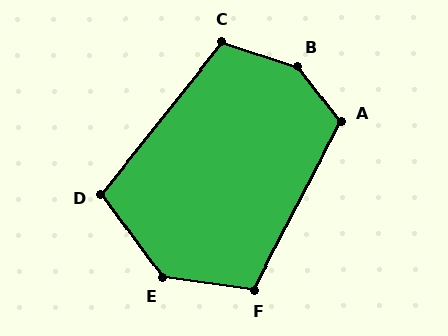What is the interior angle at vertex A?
Approximately 115 degrees (obtuse).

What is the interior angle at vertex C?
Approximately 111 degrees (obtuse).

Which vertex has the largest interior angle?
B, at approximately 145 degrees.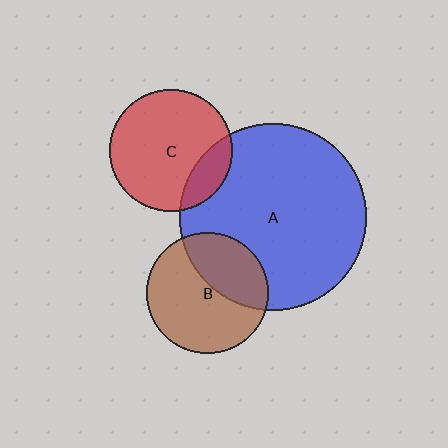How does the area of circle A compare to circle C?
Approximately 2.3 times.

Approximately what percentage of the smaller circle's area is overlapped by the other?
Approximately 35%.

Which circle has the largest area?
Circle A (blue).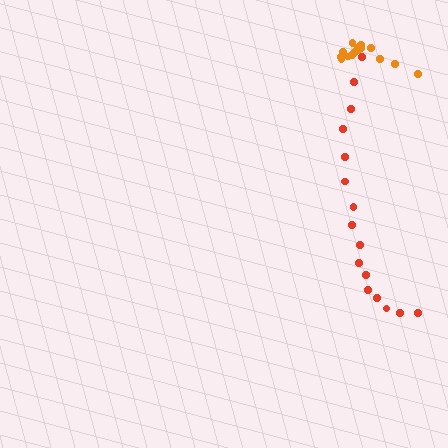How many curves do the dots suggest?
There are 2 distinct paths.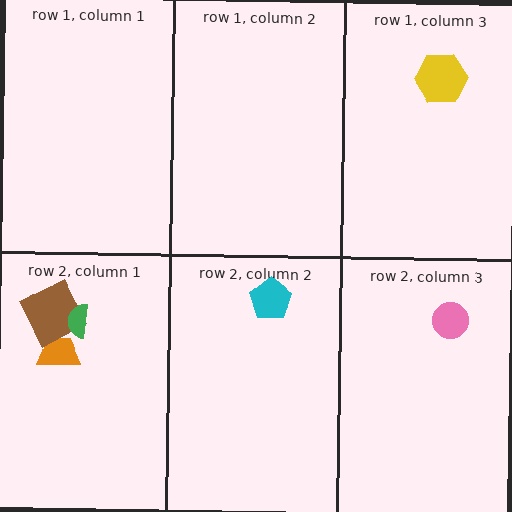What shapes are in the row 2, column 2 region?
The cyan pentagon.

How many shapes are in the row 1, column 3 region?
1.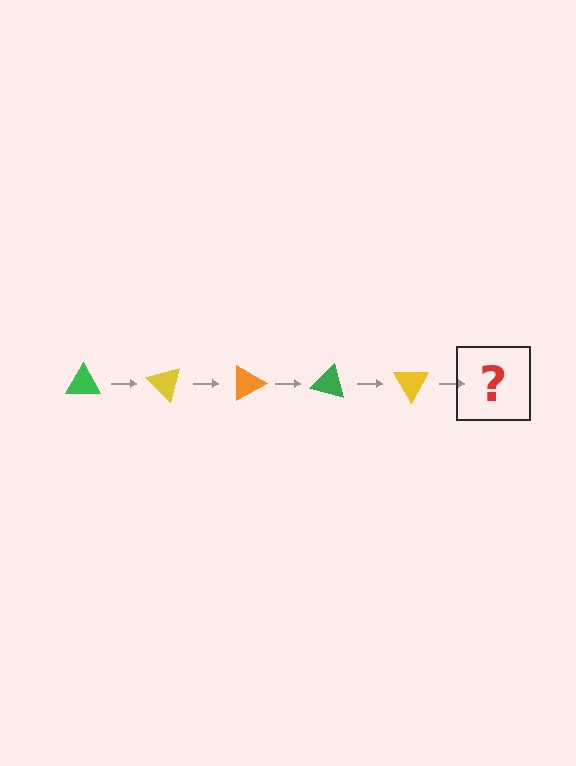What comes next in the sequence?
The next element should be an orange triangle, rotated 225 degrees from the start.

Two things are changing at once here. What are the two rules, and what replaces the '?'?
The two rules are that it rotates 45 degrees each step and the color cycles through green, yellow, and orange. The '?' should be an orange triangle, rotated 225 degrees from the start.